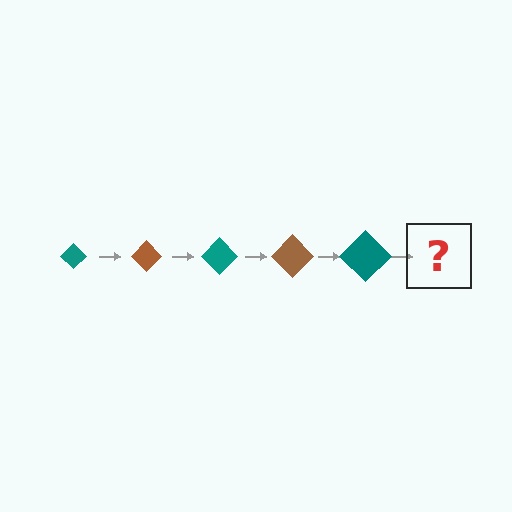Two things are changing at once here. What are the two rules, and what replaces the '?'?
The two rules are that the diamond grows larger each step and the color cycles through teal and brown. The '?' should be a brown diamond, larger than the previous one.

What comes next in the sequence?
The next element should be a brown diamond, larger than the previous one.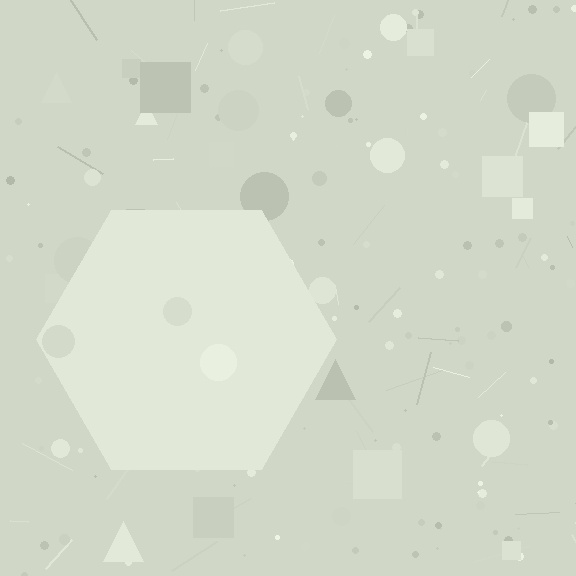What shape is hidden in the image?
A hexagon is hidden in the image.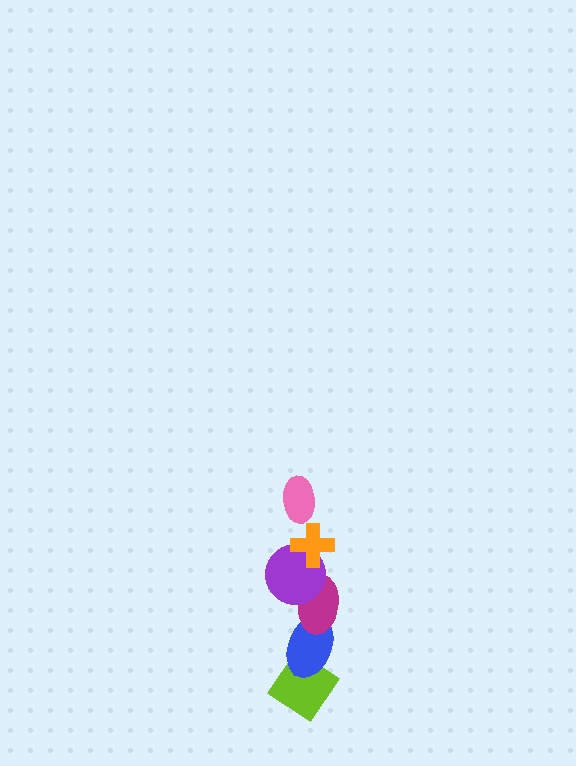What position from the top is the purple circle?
The purple circle is 3rd from the top.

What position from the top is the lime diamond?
The lime diamond is 6th from the top.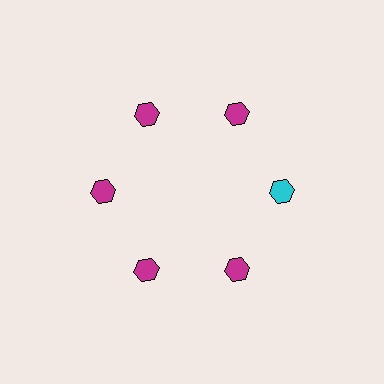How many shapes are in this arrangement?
There are 6 shapes arranged in a ring pattern.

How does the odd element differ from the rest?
It has a different color: cyan instead of magenta.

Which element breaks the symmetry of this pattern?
The cyan hexagon at roughly the 3 o'clock position breaks the symmetry. All other shapes are magenta hexagons.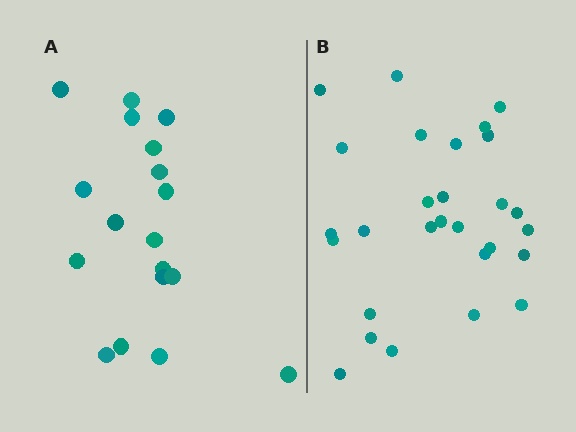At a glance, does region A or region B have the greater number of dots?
Region B (the right region) has more dots.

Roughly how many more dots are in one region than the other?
Region B has roughly 10 or so more dots than region A.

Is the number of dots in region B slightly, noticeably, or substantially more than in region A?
Region B has substantially more. The ratio is roughly 1.6 to 1.